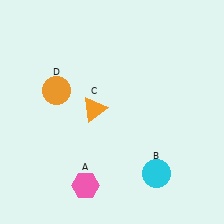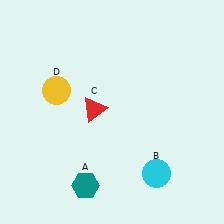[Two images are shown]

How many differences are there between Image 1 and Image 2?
There are 3 differences between the two images.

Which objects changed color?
A changed from pink to teal. C changed from orange to red. D changed from orange to yellow.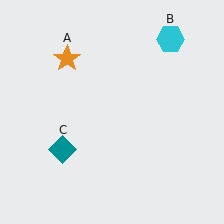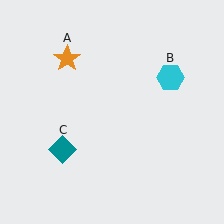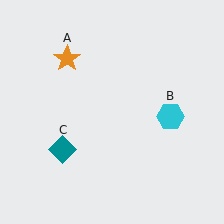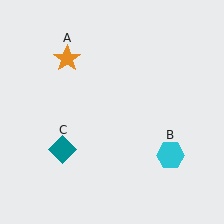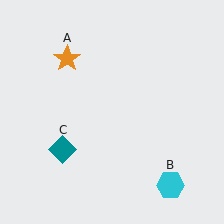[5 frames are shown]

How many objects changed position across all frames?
1 object changed position: cyan hexagon (object B).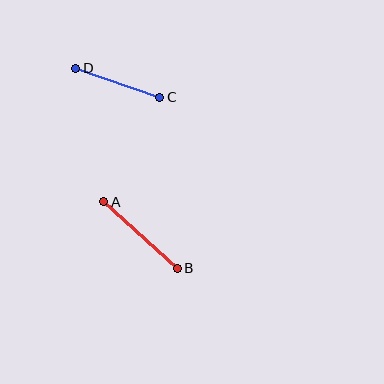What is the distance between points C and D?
The distance is approximately 89 pixels.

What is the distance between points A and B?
The distance is approximately 99 pixels.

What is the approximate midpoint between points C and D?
The midpoint is at approximately (118, 83) pixels.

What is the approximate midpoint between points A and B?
The midpoint is at approximately (140, 235) pixels.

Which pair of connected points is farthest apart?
Points A and B are farthest apart.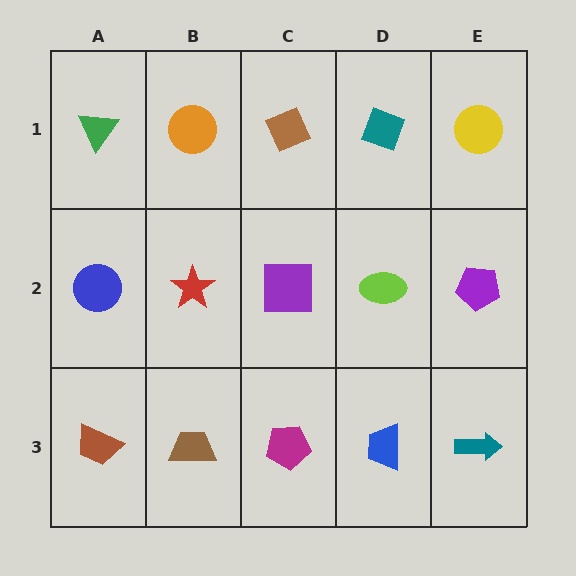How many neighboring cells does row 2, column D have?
4.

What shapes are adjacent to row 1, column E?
A purple pentagon (row 2, column E), a teal diamond (row 1, column D).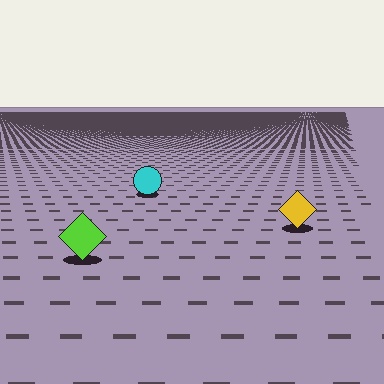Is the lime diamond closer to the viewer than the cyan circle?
Yes. The lime diamond is closer — you can tell from the texture gradient: the ground texture is coarser near it.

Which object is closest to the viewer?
The lime diamond is closest. The texture marks near it are larger and more spread out.